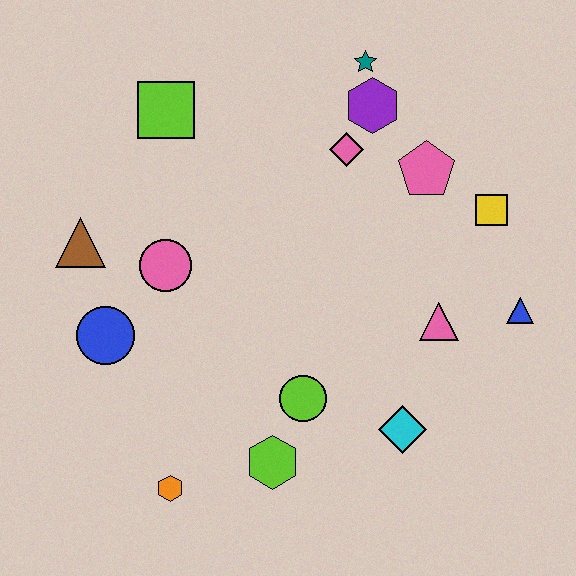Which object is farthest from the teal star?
The orange hexagon is farthest from the teal star.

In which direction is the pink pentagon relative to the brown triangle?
The pink pentagon is to the right of the brown triangle.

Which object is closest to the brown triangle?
The pink circle is closest to the brown triangle.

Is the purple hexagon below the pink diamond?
No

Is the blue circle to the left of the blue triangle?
Yes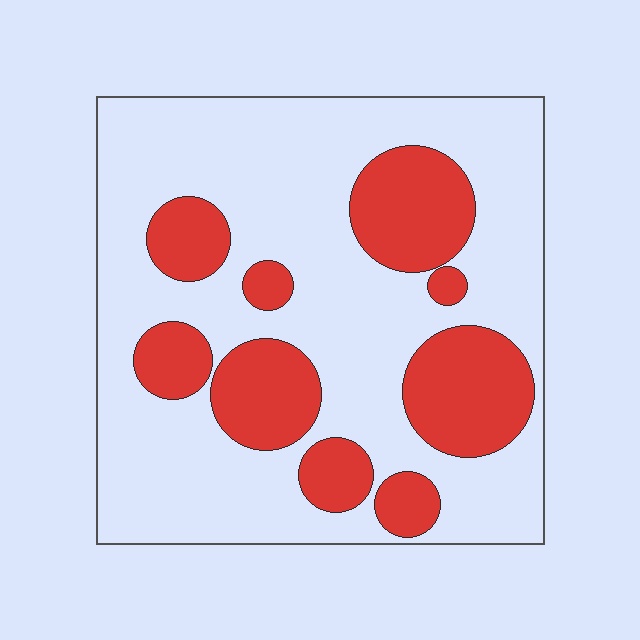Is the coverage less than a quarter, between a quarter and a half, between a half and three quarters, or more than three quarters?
Between a quarter and a half.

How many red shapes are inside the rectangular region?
9.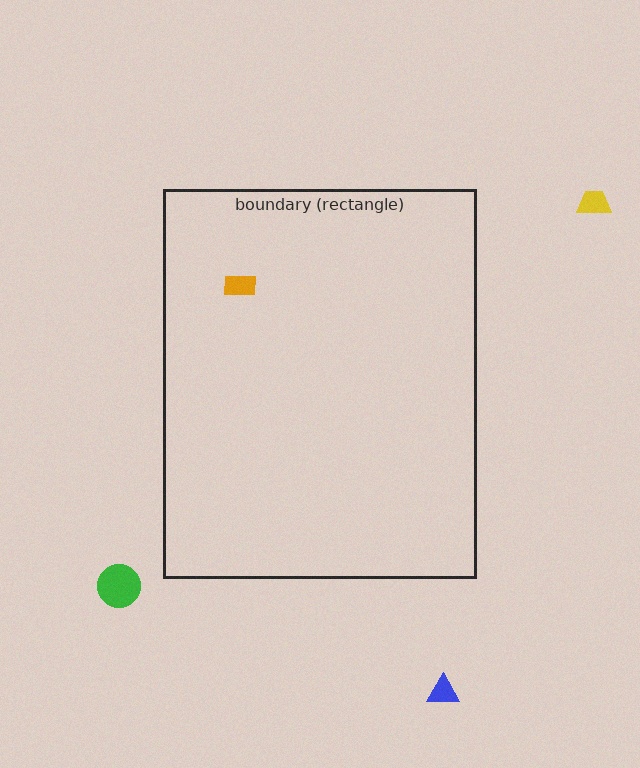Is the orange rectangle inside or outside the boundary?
Inside.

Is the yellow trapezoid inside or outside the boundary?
Outside.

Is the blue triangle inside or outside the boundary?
Outside.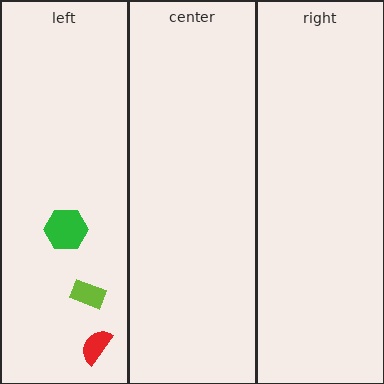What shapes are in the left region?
The red semicircle, the green hexagon, the lime rectangle.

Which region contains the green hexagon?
The left region.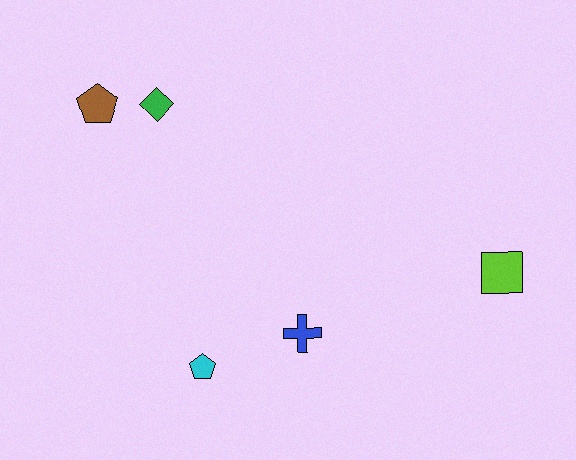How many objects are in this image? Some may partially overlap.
There are 5 objects.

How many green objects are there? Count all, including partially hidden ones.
There is 1 green object.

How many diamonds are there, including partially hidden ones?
There is 1 diamond.